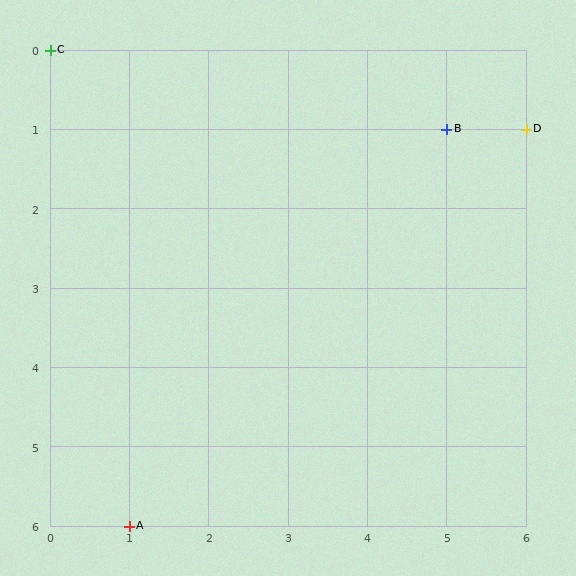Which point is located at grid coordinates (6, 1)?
Point D is at (6, 1).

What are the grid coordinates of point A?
Point A is at grid coordinates (1, 6).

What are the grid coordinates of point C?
Point C is at grid coordinates (0, 0).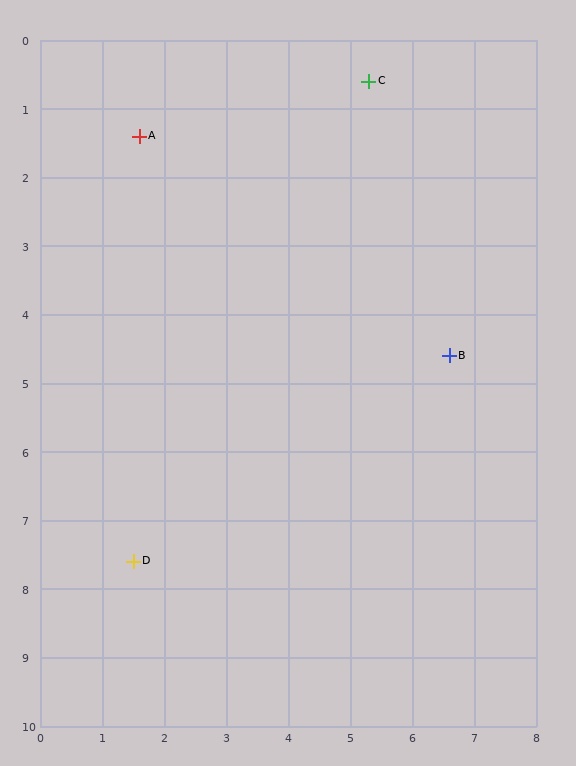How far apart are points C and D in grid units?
Points C and D are about 8.0 grid units apart.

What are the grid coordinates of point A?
Point A is at approximately (1.6, 1.4).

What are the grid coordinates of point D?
Point D is at approximately (1.5, 7.6).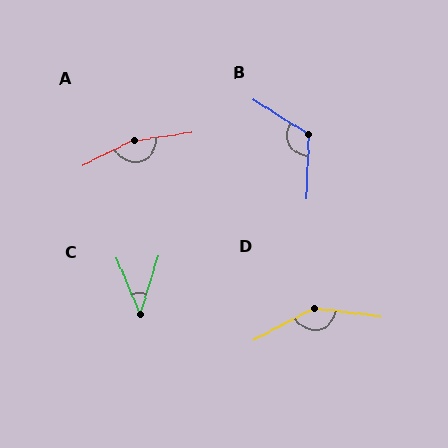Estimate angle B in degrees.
Approximately 121 degrees.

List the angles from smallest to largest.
C (40°), B (121°), D (146°), A (162°).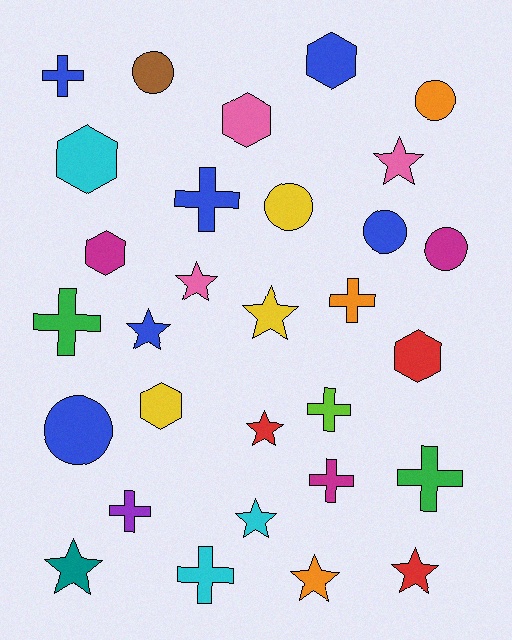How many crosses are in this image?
There are 9 crosses.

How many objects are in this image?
There are 30 objects.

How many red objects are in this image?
There are 3 red objects.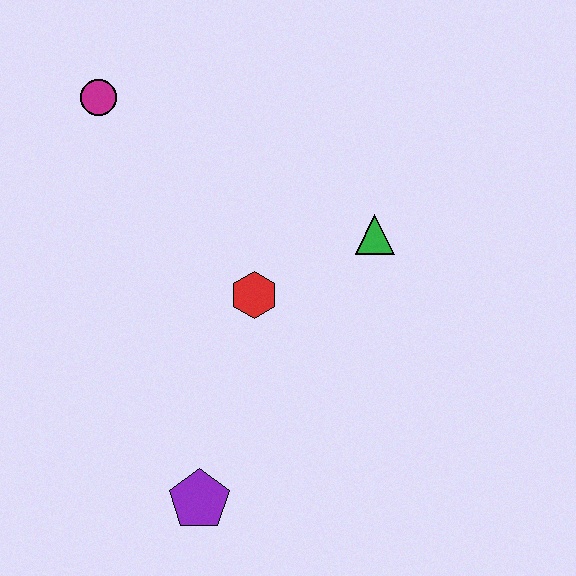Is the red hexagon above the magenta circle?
No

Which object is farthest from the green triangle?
The purple pentagon is farthest from the green triangle.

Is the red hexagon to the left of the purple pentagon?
No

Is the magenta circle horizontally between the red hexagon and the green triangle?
No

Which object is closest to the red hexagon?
The green triangle is closest to the red hexagon.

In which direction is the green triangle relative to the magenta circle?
The green triangle is to the right of the magenta circle.